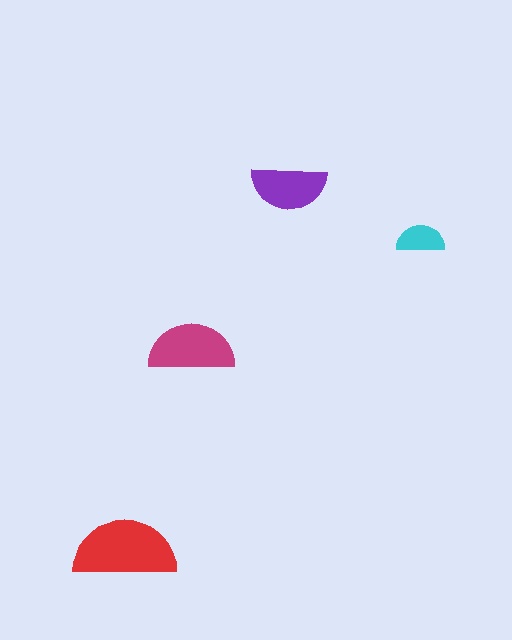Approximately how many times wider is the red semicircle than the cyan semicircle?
About 2 times wider.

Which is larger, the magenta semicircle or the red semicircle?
The red one.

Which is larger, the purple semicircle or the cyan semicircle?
The purple one.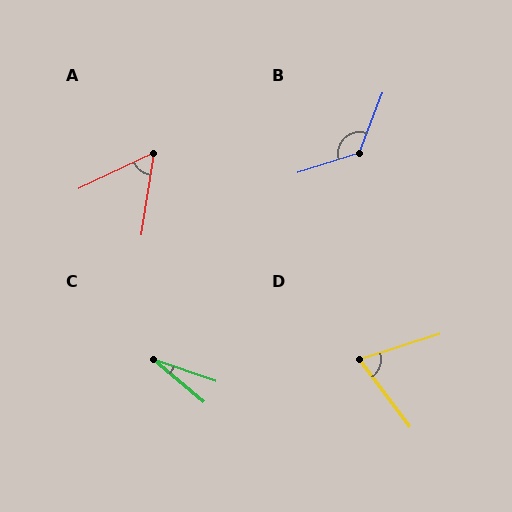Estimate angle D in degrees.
Approximately 71 degrees.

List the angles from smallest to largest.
C (21°), A (56°), D (71°), B (129°).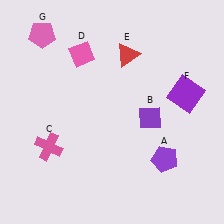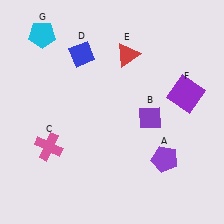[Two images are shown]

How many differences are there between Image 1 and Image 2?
There are 2 differences between the two images.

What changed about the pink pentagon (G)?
In Image 1, G is pink. In Image 2, it changed to cyan.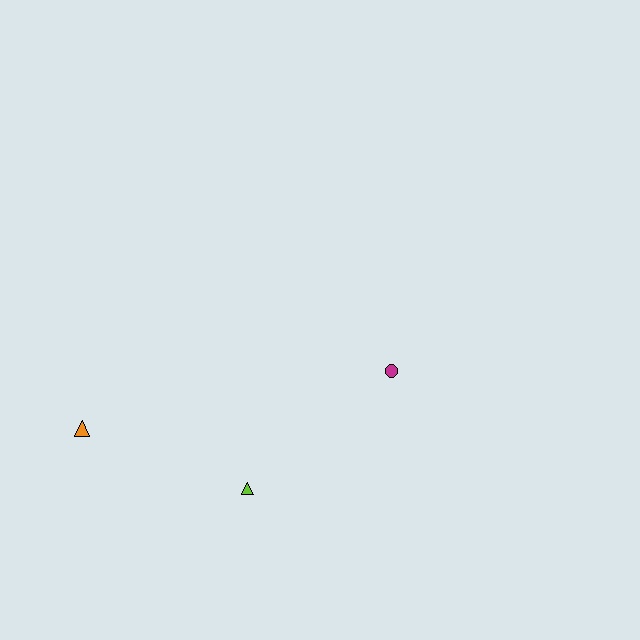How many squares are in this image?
There are no squares.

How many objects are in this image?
There are 3 objects.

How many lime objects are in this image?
There is 1 lime object.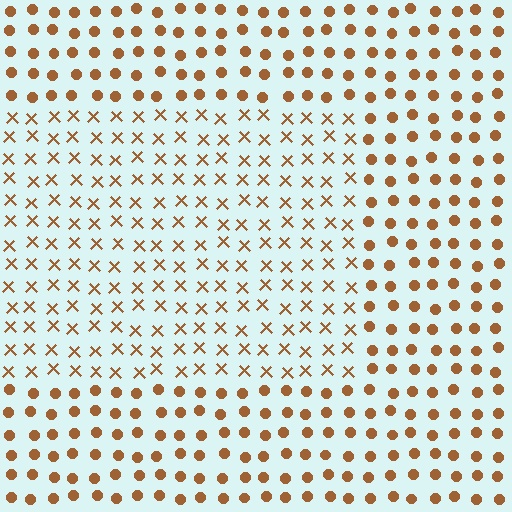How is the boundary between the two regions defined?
The boundary is defined by a change in element shape: X marks inside vs. circles outside. All elements share the same color and spacing.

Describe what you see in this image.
The image is filled with small brown elements arranged in a uniform grid. A rectangle-shaped region contains X marks, while the surrounding area contains circles. The boundary is defined purely by the change in element shape.